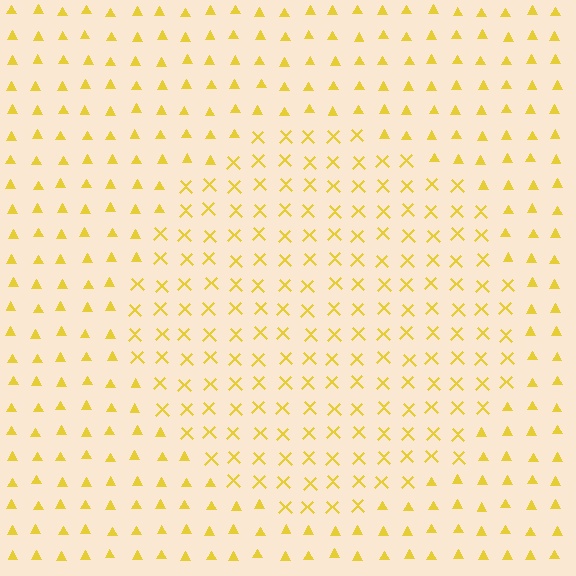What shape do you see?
I see a circle.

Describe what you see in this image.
The image is filled with small yellow elements arranged in a uniform grid. A circle-shaped region contains X marks, while the surrounding area contains triangles. The boundary is defined purely by the change in element shape.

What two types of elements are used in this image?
The image uses X marks inside the circle region and triangles outside it.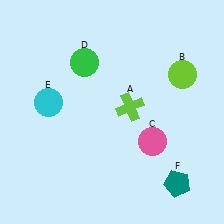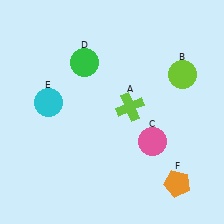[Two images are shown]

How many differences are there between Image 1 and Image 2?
There is 1 difference between the two images.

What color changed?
The pentagon (F) changed from teal in Image 1 to orange in Image 2.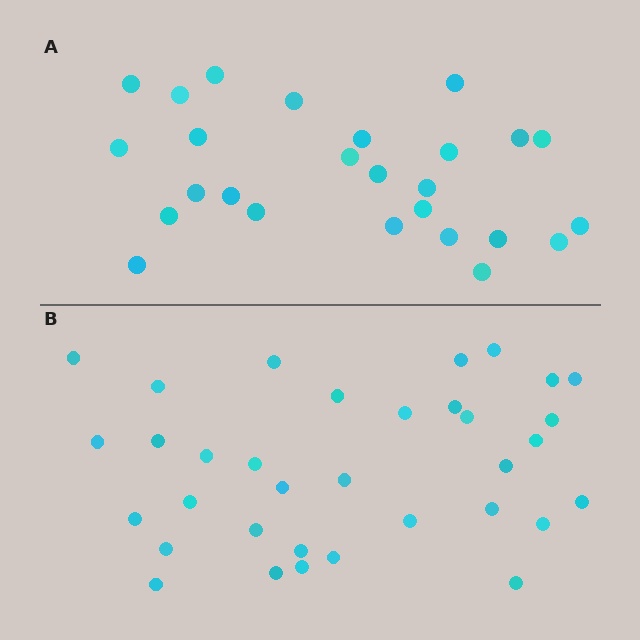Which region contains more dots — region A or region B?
Region B (the bottom region) has more dots.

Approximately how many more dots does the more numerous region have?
Region B has roughly 8 or so more dots than region A.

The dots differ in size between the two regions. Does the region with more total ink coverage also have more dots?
No. Region A has more total ink coverage because its dots are larger, but region B actually contains more individual dots. Total area can be misleading — the number of items is what matters here.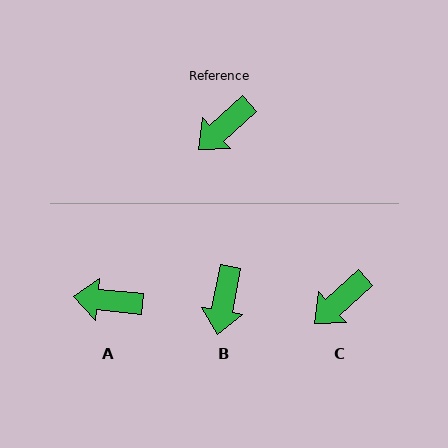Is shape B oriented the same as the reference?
No, it is off by about 38 degrees.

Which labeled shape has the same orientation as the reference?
C.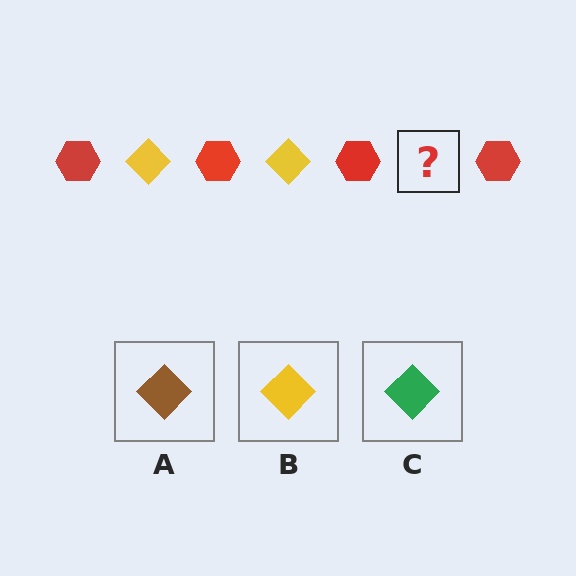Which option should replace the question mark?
Option B.